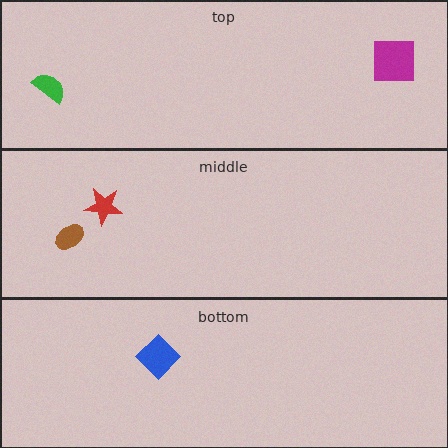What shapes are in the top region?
The magenta square, the green semicircle.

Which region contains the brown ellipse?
The middle region.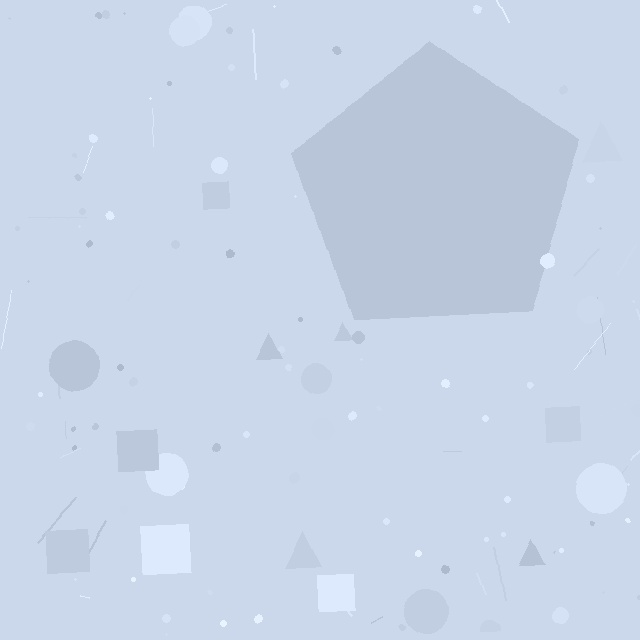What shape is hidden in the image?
A pentagon is hidden in the image.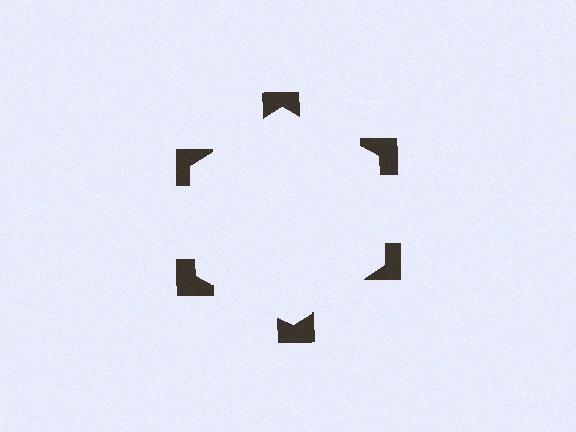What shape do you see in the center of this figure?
An illusory hexagon — its edges are inferred from the aligned wedge cuts in the notched squares, not physically drawn.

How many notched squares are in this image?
There are 6 — one at each vertex of the illusory hexagon.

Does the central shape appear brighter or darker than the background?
It typically appears slightly brighter than the background, even though no actual brightness change is drawn.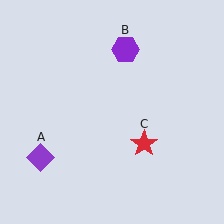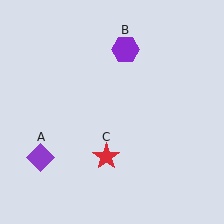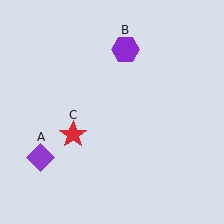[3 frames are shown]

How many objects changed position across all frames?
1 object changed position: red star (object C).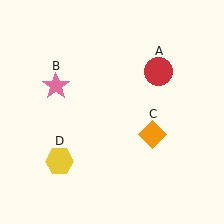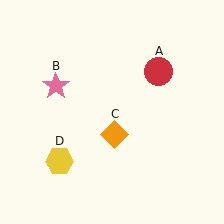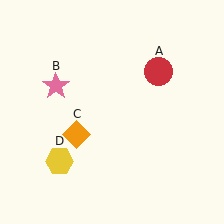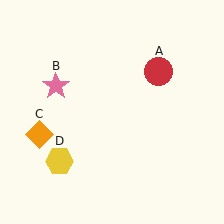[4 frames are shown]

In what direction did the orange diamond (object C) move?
The orange diamond (object C) moved left.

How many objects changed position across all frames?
1 object changed position: orange diamond (object C).